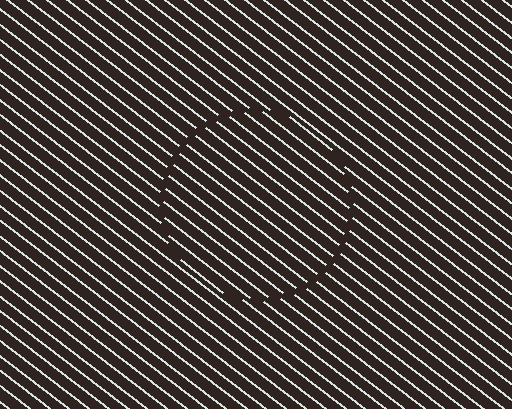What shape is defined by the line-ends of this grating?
An illusory circle. The interior of the shape contains the same grating, shifted by half a period — the contour is defined by the phase discontinuity where line-ends from the inner and outer gratings abut.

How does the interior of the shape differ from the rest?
The interior of the shape contains the same grating, shifted by half a period — the contour is defined by the phase discontinuity where line-ends from the inner and outer gratings abut.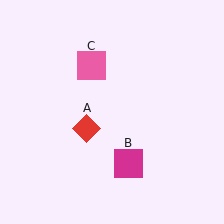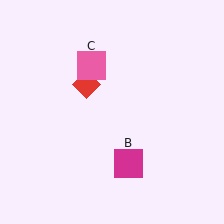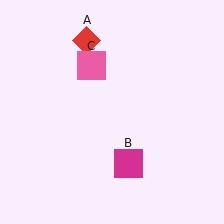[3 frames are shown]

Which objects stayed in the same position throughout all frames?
Magenta square (object B) and pink square (object C) remained stationary.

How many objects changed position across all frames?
1 object changed position: red diamond (object A).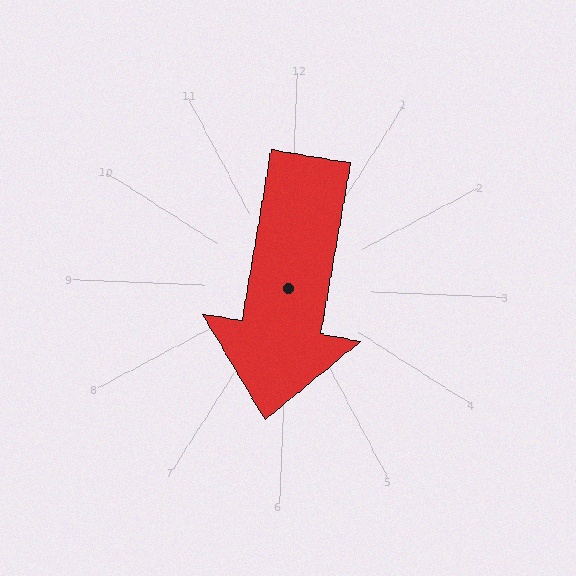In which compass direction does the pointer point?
South.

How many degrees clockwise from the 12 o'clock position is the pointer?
Approximately 188 degrees.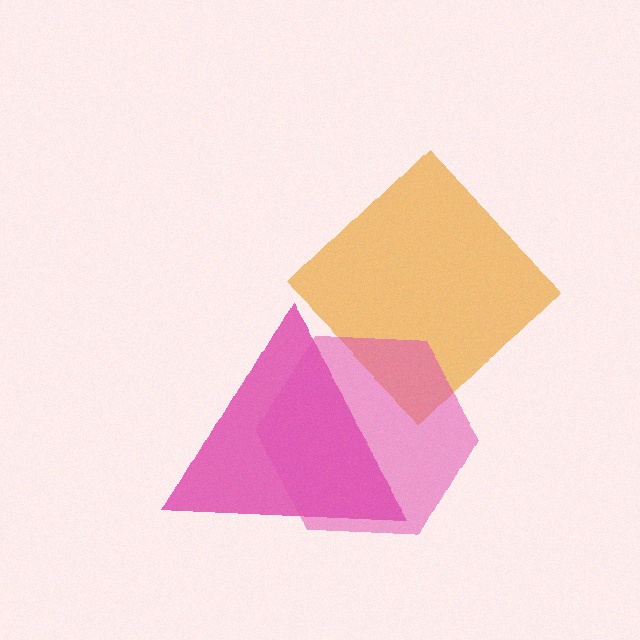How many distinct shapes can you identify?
There are 3 distinct shapes: an orange diamond, a magenta triangle, a pink hexagon.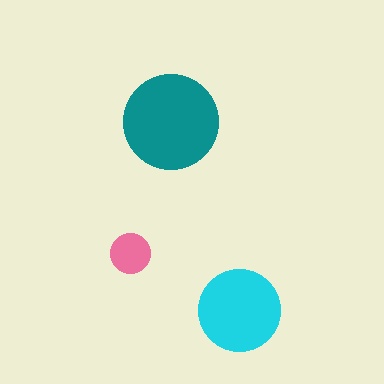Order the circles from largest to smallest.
the teal one, the cyan one, the pink one.